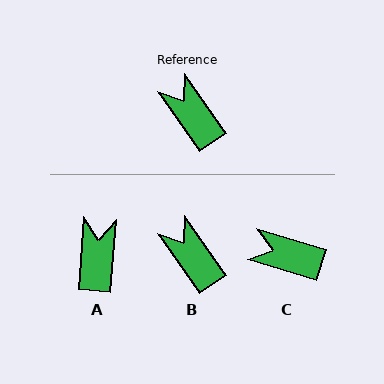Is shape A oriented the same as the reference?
No, it is off by about 39 degrees.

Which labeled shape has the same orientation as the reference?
B.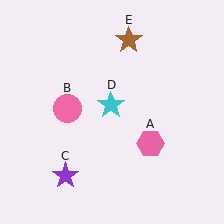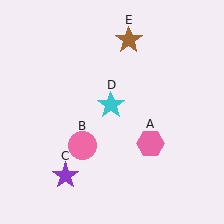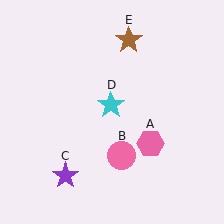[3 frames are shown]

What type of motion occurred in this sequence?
The pink circle (object B) rotated counterclockwise around the center of the scene.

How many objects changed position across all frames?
1 object changed position: pink circle (object B).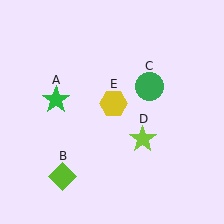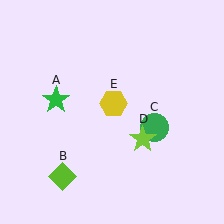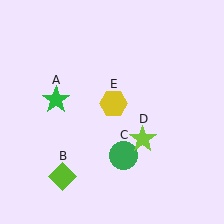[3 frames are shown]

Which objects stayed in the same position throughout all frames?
Green star (object A) and lime diamond (object B) and lime star (object D) and yellow hexagon (object E) remained stationary.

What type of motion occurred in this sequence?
The green circle (object C) rotated clockwise around the center of the scene.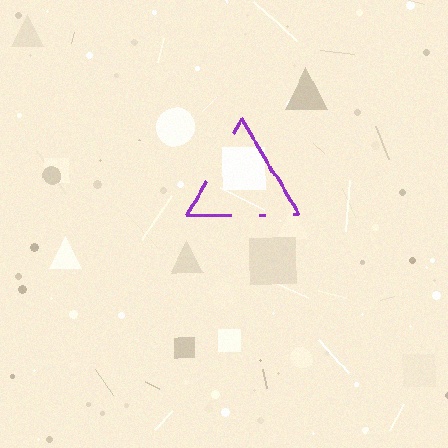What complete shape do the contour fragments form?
The contour fragments form a triangle.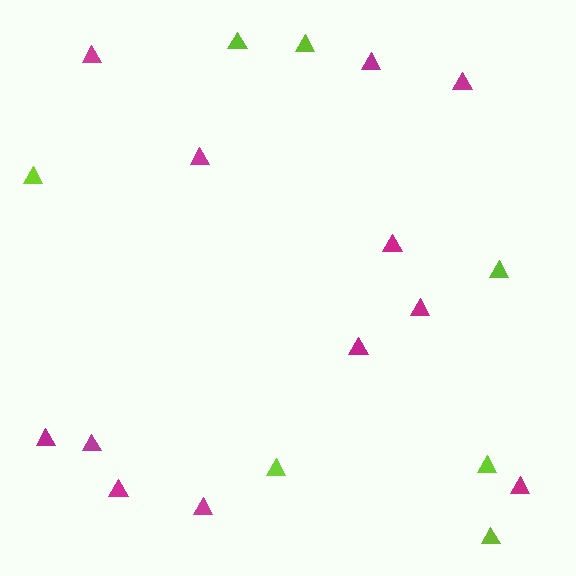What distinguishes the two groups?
There are 2 groups: one group of magenta triangles (12) and one group of lime triangles (7).